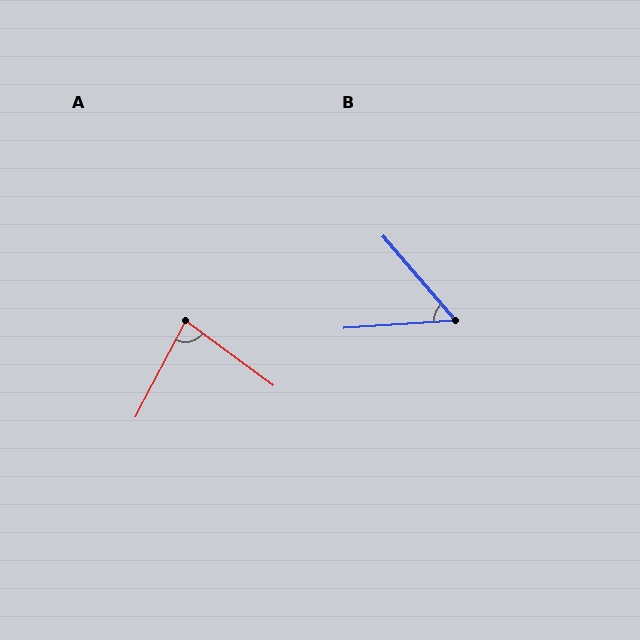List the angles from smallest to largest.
B (53°), A (81°).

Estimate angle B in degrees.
Approximately 53 degrees.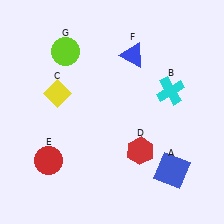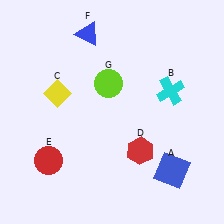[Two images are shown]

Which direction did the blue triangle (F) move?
The blue triangle (F) moved left.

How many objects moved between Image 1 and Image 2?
2 objects moved between the two images.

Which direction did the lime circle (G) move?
The lime circle (G) moved right.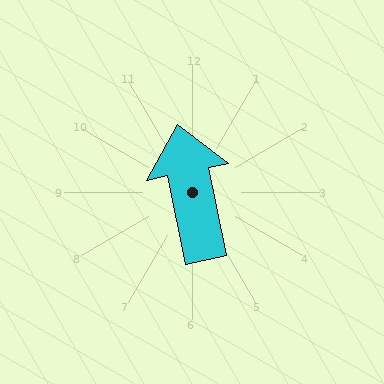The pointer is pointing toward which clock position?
Roughly 12 o'clock.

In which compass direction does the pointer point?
North.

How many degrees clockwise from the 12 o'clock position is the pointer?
Approximately 348 degrees.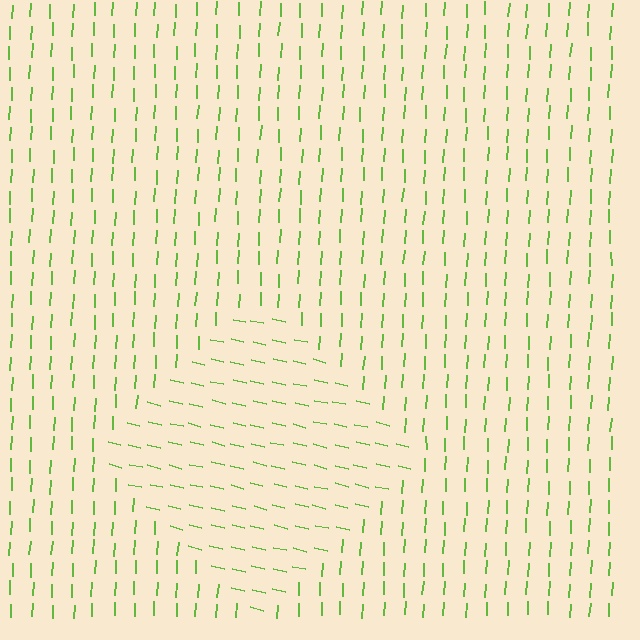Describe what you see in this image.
The image is filled with small lime line segments. A diamond region in the image has lines oriented differently from the surrounding lines, creating a visible texture boundary.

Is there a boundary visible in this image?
Yes, there is a texture boundary formed by a change in line orientation.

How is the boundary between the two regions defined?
The boundary is defined purely by a change in line orientation (approximately 79 degrees difference). All lines are the same color and thickness.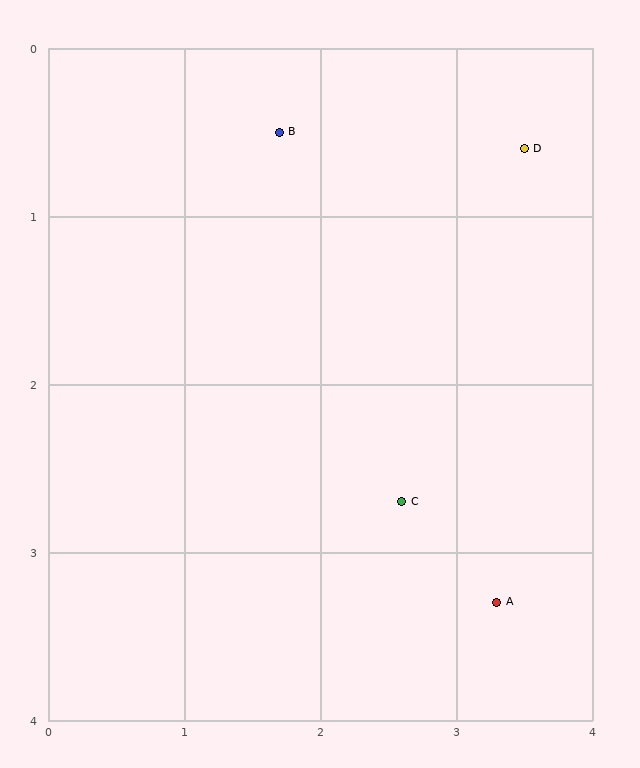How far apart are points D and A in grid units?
Points D and A are about 2.7 grid units apart.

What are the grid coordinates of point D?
Point D is at approximately (3.5, 0.6).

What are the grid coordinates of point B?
Point B is at approximately (1.7, 0.5).